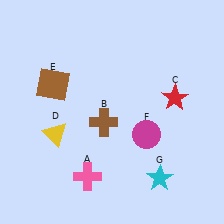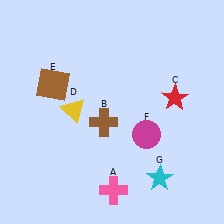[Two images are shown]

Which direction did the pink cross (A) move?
The pink cross (A) moved right.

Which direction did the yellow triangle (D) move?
The yellow triangle (D) moved up.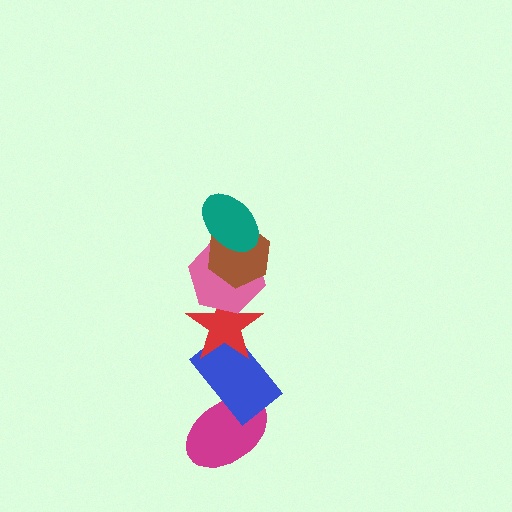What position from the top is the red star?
The red star is 4th from the top.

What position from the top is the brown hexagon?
The brown hexagon is 2nd from the top.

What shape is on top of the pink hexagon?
The brown hexagon is on top of the pink hexagon.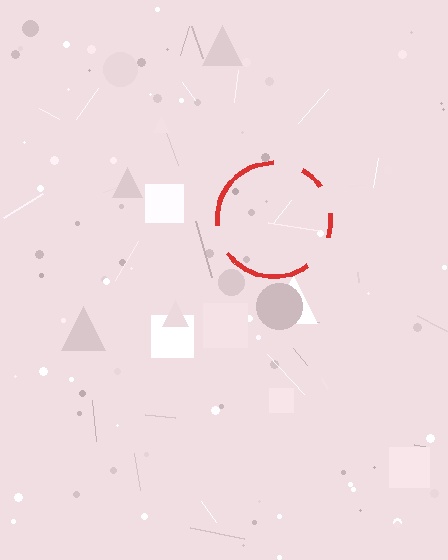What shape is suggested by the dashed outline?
The dashed outline suggests a circle.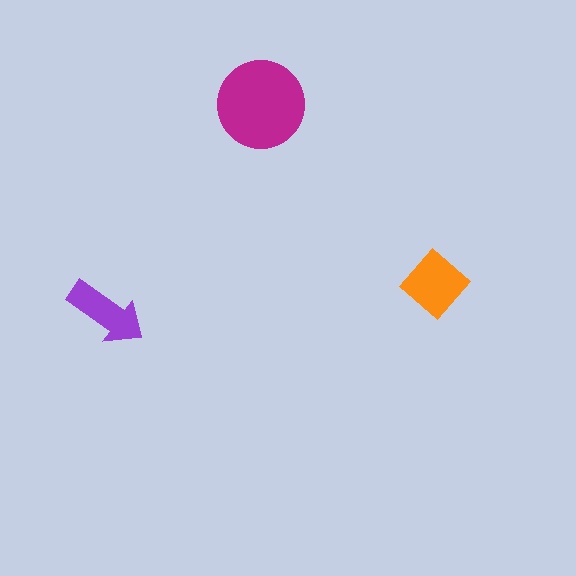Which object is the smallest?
The purple arrow.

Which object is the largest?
The magenta circle.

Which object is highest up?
The magenta circle is topmost.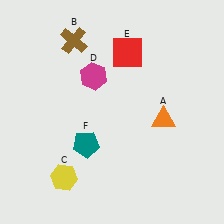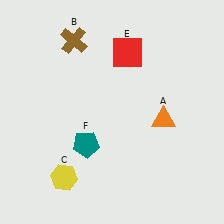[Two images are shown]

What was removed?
The magenta hexagon (D) was removed in Image 2.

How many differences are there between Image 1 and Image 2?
There is 1 difference between the two images.